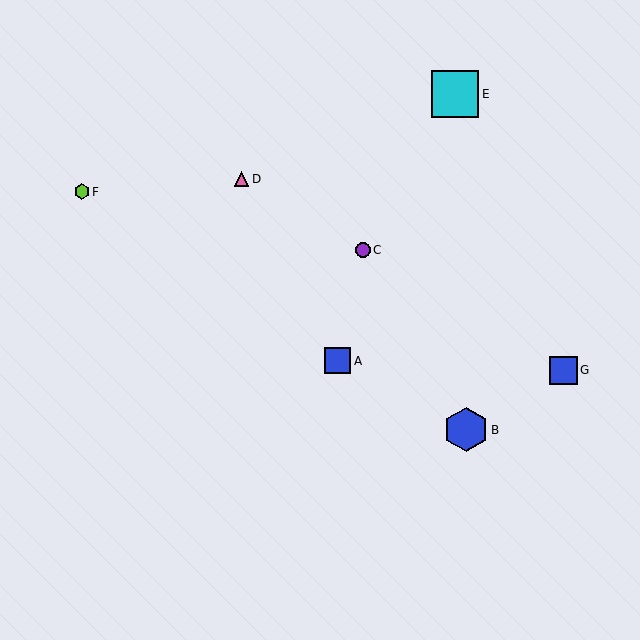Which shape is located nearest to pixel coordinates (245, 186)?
The pink triangle (labeled D) at (242, 179) is nearest to that location.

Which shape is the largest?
The cyan square (labeled E) is the largest.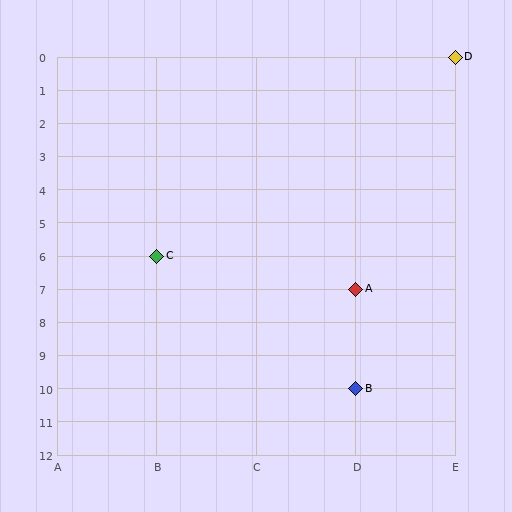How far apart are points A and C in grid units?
Points A and C are 2 columns and 1 row apart (about 2.2 grid units diagonally).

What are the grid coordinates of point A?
Point A is at grid coordinates (D, 7).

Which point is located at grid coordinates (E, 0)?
Point D is at (E, 0).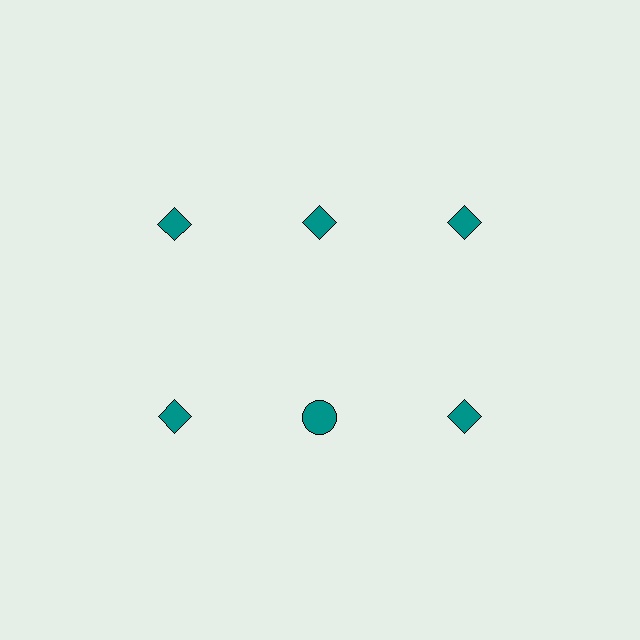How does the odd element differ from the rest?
It has a different shape: circle instead of diamond.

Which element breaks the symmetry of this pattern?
The teal circle in the second row, second from left column breaks the symmetry. All other shapes are teal diamonds.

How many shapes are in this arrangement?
There are 6 shapes arranged in a grid pattern.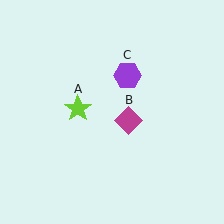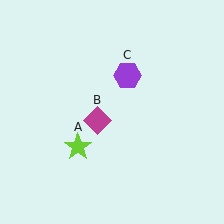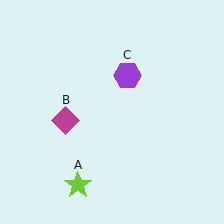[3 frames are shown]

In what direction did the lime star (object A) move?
The lime star (object A) moved down.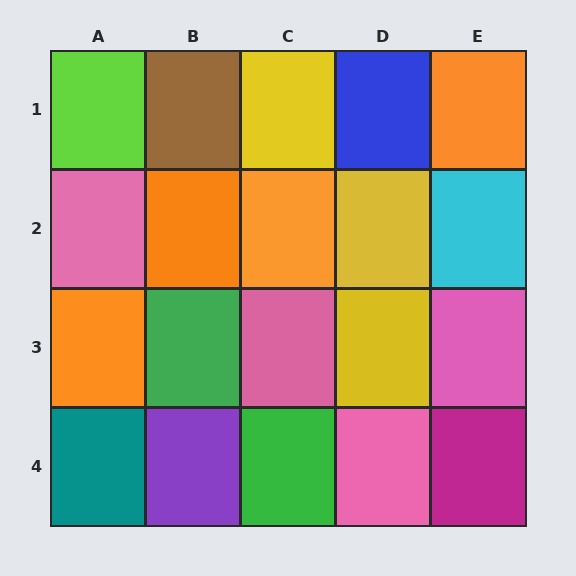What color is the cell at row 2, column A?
Pink.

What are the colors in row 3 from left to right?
Orange, green, pink, yellow, pink.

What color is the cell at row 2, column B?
Orange.